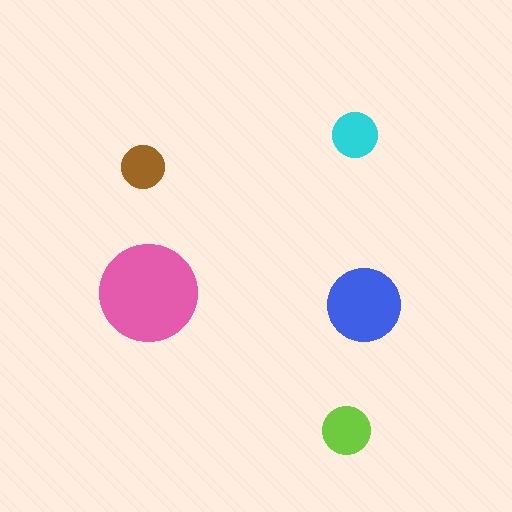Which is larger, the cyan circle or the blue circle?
The blue one.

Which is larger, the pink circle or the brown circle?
The pink one.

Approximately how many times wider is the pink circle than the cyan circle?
About 2 times wider.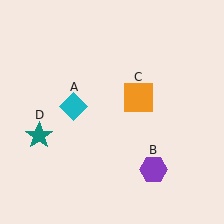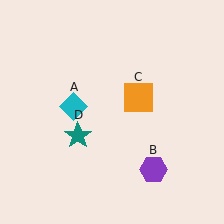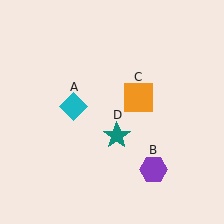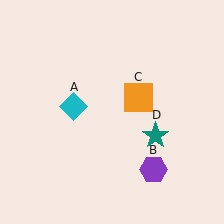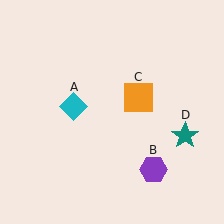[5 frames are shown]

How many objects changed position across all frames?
1 object changed position: teal star (object D).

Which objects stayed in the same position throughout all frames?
Cyan diamond (object A) and purple hexagon (object B) and orange square (object C) remained stationary.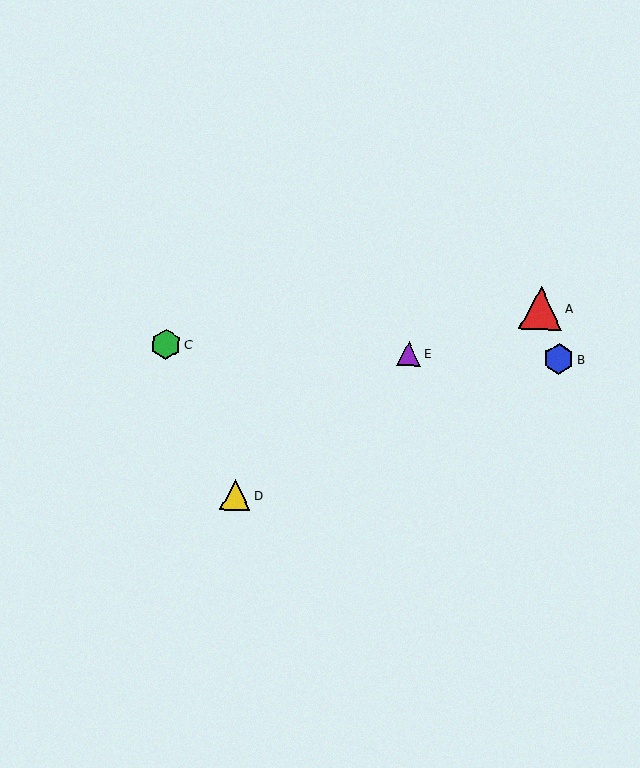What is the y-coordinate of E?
Object E is at y≈354.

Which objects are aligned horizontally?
Objects B, C, E are aligned horizontally.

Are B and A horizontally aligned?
No, B is at y≈359 and A is at y≈308.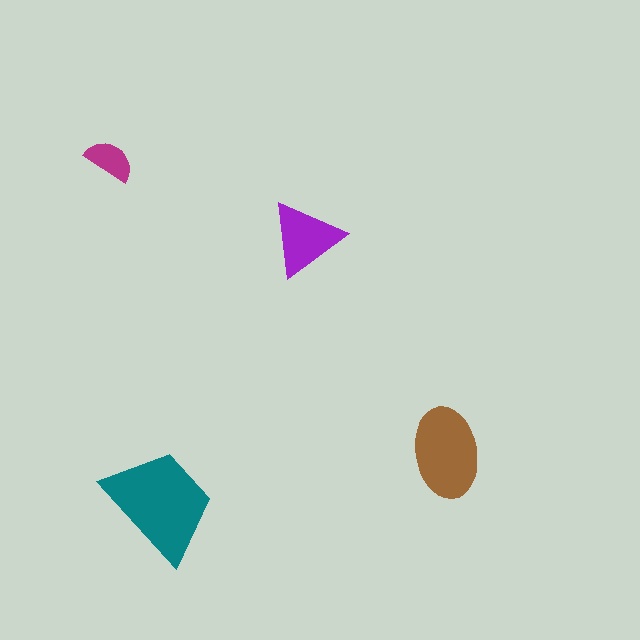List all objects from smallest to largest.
The magenta semicircle, the purple triangle, the brown ellipse, the teal trapezoid.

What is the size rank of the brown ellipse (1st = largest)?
2nd.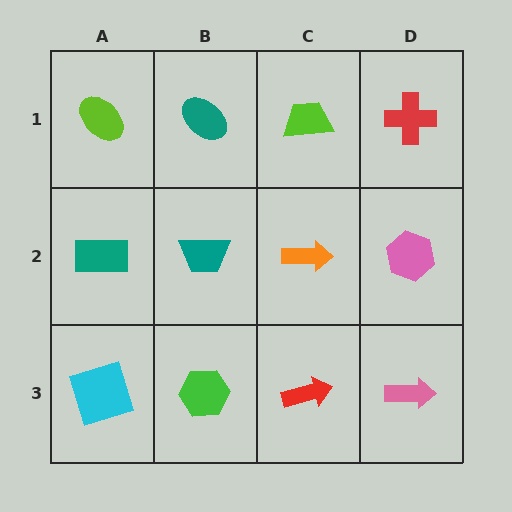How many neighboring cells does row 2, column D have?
3.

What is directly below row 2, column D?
A pink arrow.